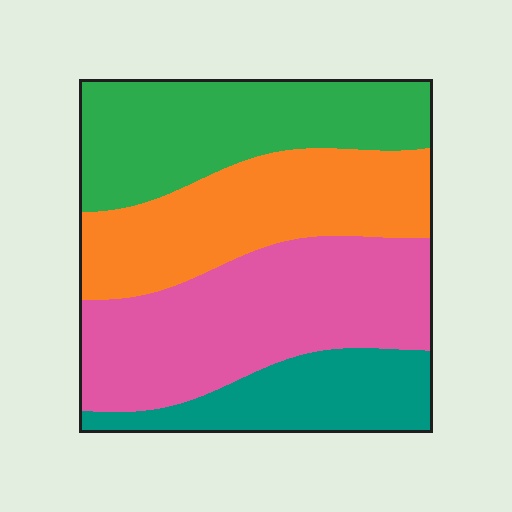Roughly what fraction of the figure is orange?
Orange takes up between a quarter and a half of the figure.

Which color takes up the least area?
Teal, at roughly 15%.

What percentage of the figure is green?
Green takes up about one quarter (1/4) of the figure.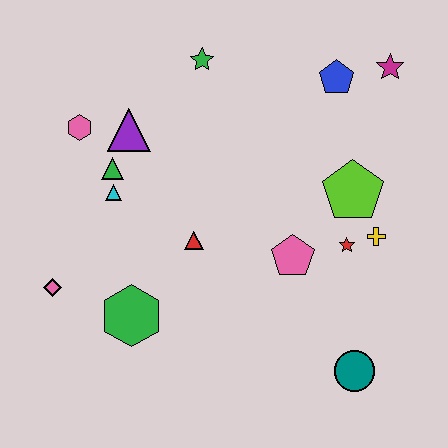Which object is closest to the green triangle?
The cyan triangle is closest to the green triangle.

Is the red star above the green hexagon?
Yes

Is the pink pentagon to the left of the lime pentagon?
Yes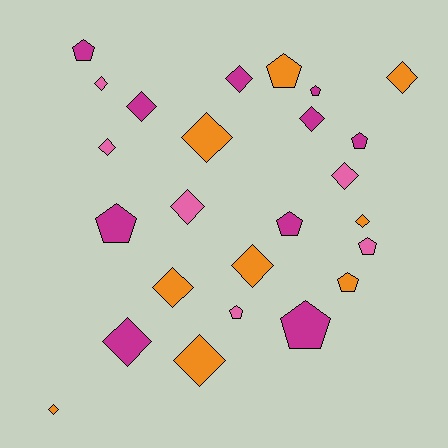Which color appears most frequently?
Magenta, with 10 objects.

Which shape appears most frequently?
Diamond, with 15 objects.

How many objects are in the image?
There are 25 objects.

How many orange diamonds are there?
There are 7 orange diamonds.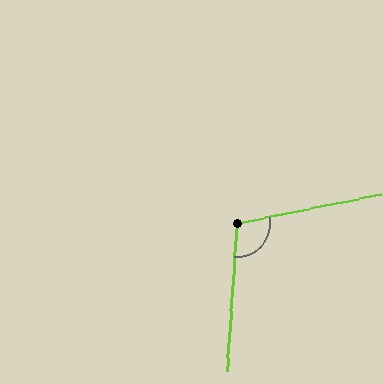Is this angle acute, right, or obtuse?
It is obtuse.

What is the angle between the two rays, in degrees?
Approximately 105 degrees.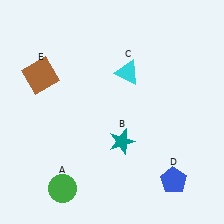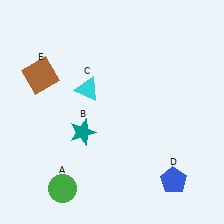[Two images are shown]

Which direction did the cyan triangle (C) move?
The cyan triangle (C) moved left.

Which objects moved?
The objects that moved are: the teal star (B), the cyan triangle (C).